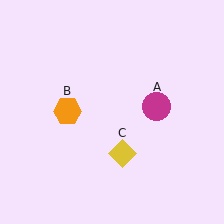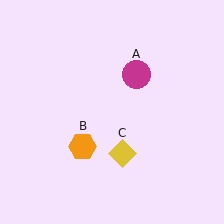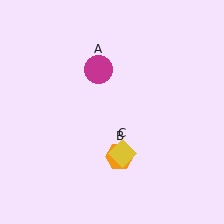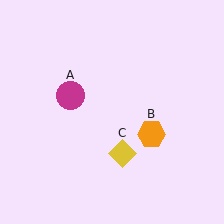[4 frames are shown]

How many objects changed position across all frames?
2 objects changed position: magenta circle (object A), orange hexagon (object B).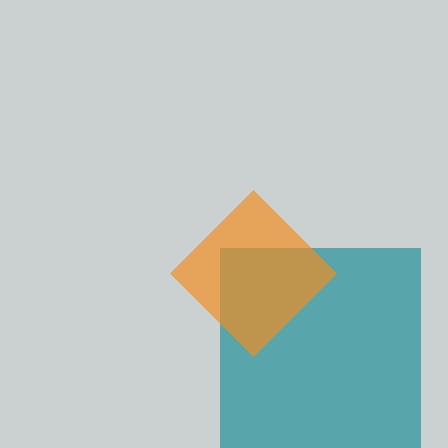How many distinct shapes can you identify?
There are 2 distinct shapes: a teal square, an orange diamond.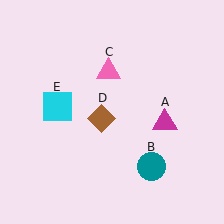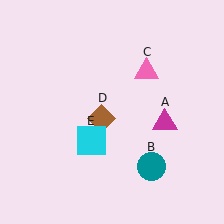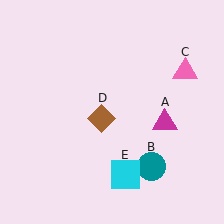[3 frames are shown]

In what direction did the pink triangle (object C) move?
The pink triangle (object C) moved right.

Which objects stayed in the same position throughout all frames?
Magenta triangle (object A) and teal circle (object B) and brown diamond (object D) remained stationary.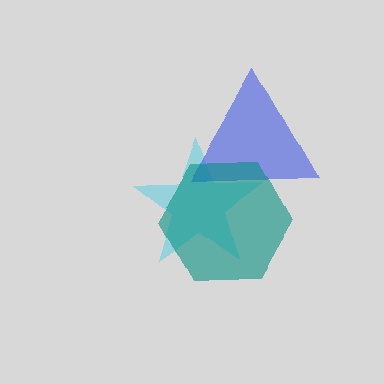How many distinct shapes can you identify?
There are 3 distinct shapes: a cyan star, a blue triangle, a teal hexagon.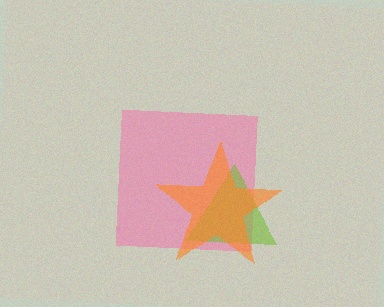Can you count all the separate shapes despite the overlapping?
Yes, there are 3 separate shapes.